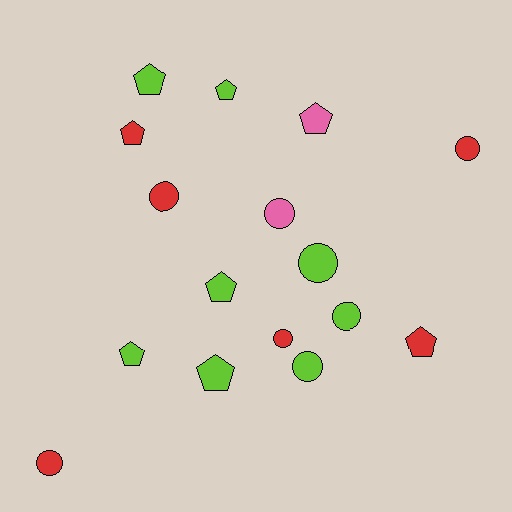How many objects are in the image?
There are 16 objects.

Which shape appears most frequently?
Pentagon, with 8 objects.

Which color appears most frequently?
Lime, with 8 objects.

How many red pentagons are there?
There are 2 red pentagons.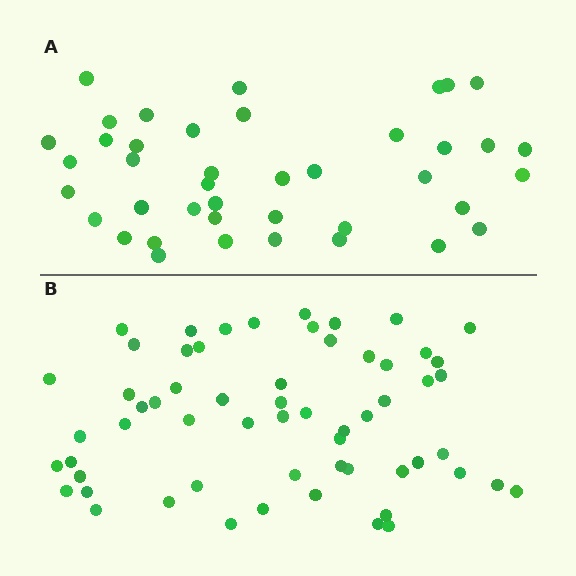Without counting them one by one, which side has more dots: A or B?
Region B (the bottom region) has more dots.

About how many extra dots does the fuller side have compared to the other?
Region B has approximately 20 more dots than region A.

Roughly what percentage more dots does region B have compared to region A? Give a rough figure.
About 45% more.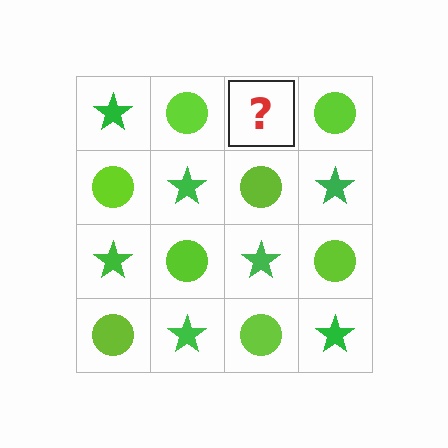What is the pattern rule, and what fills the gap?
The rule is that it alternates green star and lime circle in a checkerboard pattern. The gap should be filled with a green star.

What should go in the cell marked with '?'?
The missing cell should contain a green star.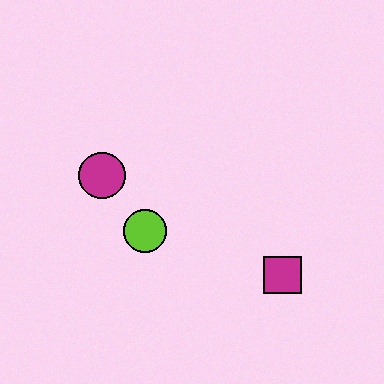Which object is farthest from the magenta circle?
The magenta square is farthest from the magenta circle.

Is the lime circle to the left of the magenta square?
Yes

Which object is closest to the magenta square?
The lime circle is closest to the magenta square.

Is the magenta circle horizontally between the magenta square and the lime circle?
No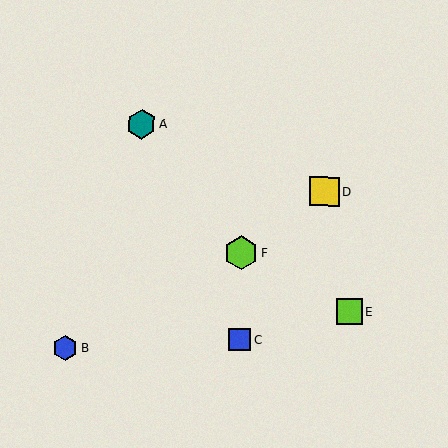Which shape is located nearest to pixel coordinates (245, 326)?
The blue square (labeled C) at (240, 340) is nearest to that location.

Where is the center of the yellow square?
The center of the yellow square is at (325, 192).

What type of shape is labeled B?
Shape B is a blue hexagon.